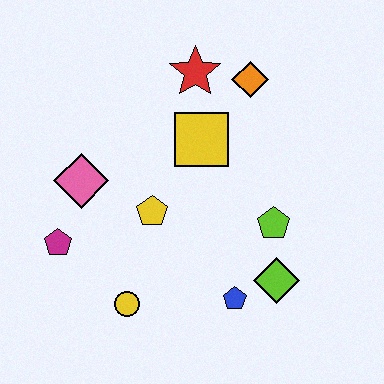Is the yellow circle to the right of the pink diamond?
Yes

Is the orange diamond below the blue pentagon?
No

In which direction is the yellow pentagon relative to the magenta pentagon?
The yellow pentagon is to the right of the magenta pentagon.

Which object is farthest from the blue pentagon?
The red star is farthest from the blue pentagon.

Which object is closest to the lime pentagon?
The lime diamond is closest to the lime pentagon.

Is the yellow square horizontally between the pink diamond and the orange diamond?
Yes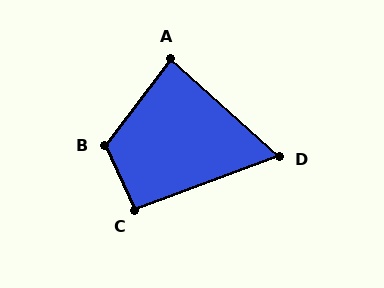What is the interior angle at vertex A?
Approximately 85 degrees (approximately right).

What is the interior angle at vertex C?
Approximately 95 degrees (approximately right).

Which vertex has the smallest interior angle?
D, at approximately 63 degrees.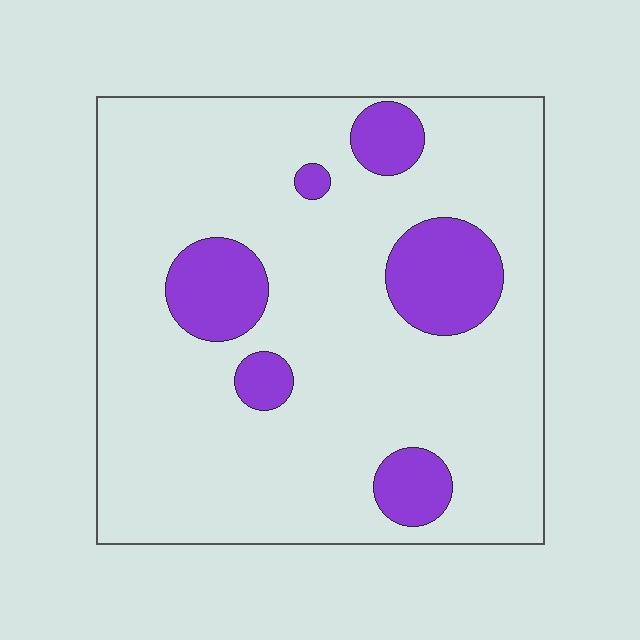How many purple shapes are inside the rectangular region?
6.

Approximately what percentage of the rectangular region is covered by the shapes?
Approximately 15%.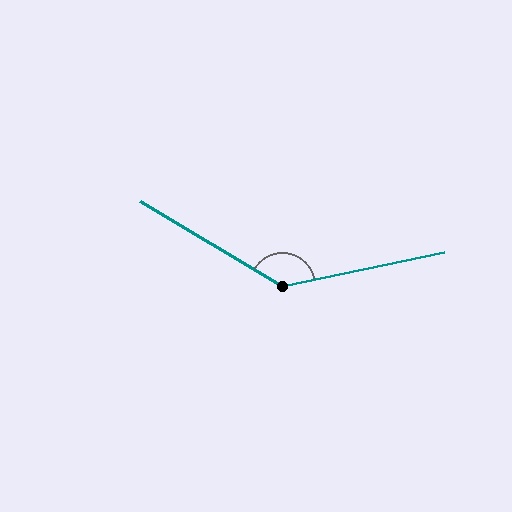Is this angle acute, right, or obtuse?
It is obtuse.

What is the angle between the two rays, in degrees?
Approximately 137 degrees.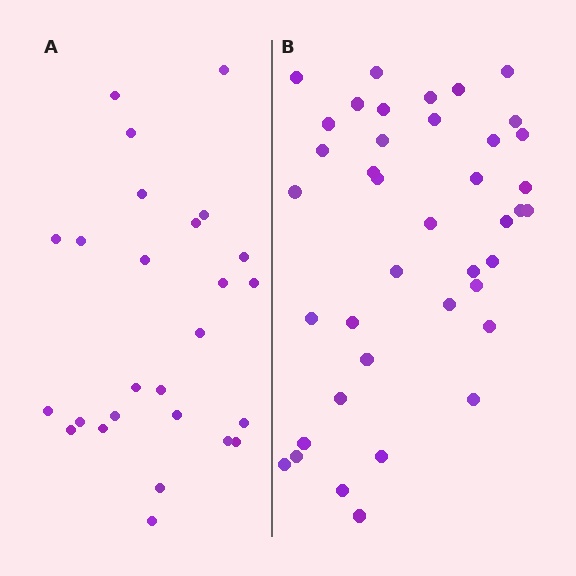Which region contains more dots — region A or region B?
Region B (the right region) has more dots.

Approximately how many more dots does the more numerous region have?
Region B has approximately 15 more dots than region A.